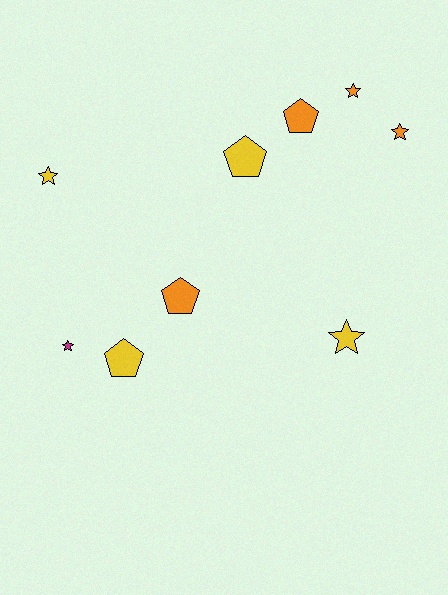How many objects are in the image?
There are 9 objects.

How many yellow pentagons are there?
There are 2 yellow pentagons.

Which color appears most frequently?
Yellow, with 4 objects.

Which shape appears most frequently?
Star, with 5 objects.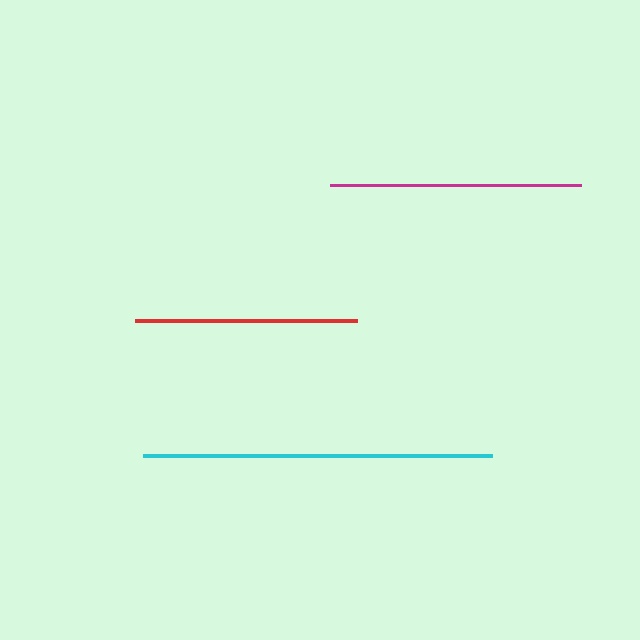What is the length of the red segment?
The red segment is approximately 222 pixels long.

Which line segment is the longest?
The cyan line is the longest at approximately 348 pixels.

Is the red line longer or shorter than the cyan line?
The cyan line is longer than the red line.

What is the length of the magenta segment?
The magenta segment is approximately 251 pixels long.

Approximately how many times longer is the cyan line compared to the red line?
The cyan line is approximately 1.6 times the length of the red line.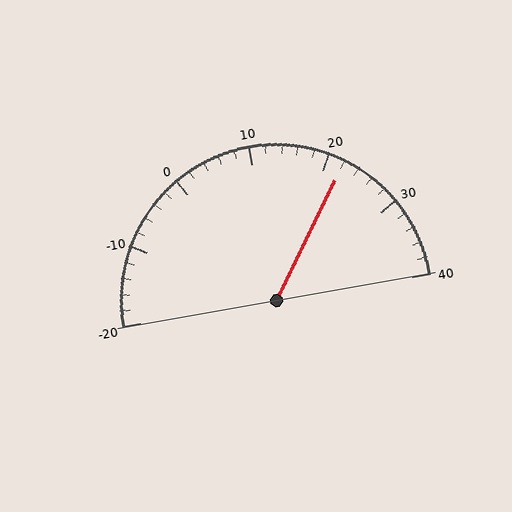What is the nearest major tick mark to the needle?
The nearest major tick mark is 20.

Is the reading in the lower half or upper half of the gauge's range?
The reading is in the upper half of the range (-20 to 40).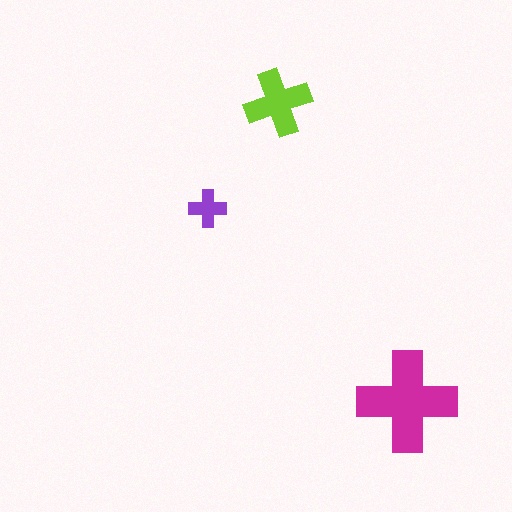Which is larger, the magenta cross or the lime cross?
The magenta one.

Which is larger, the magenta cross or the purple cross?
The magenta one.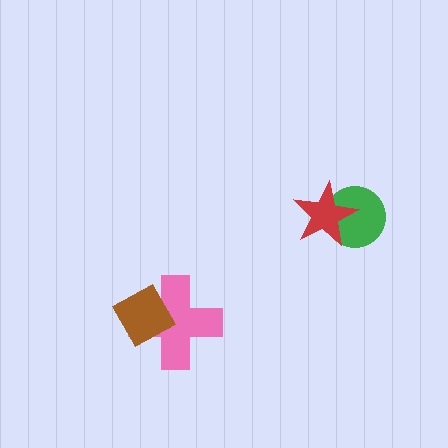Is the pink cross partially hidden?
Yes, it is partially covered by another shape.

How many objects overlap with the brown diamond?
1 object overlaps with the brown diamond.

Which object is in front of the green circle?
The red star is in front of the green circle.